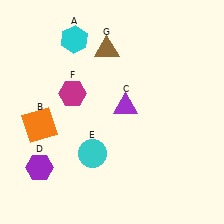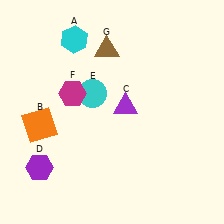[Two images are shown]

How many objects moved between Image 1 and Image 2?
1 object moved between the two images.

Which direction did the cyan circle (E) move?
The cyan circle (E) moved up.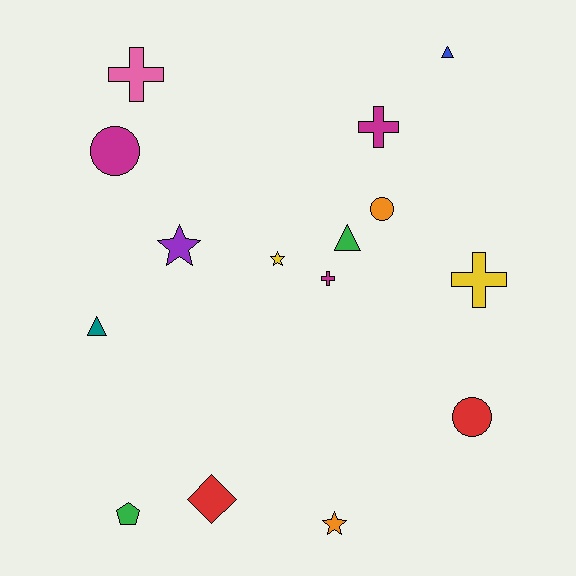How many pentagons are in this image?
There is 1 pentagon.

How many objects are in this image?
There are 15 objects.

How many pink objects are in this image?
There is 1 pink object.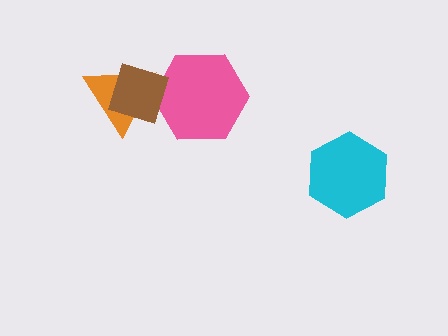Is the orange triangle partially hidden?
Yes, it is partially covered by another shape.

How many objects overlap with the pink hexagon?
2 objects overlap with the pink hexagon.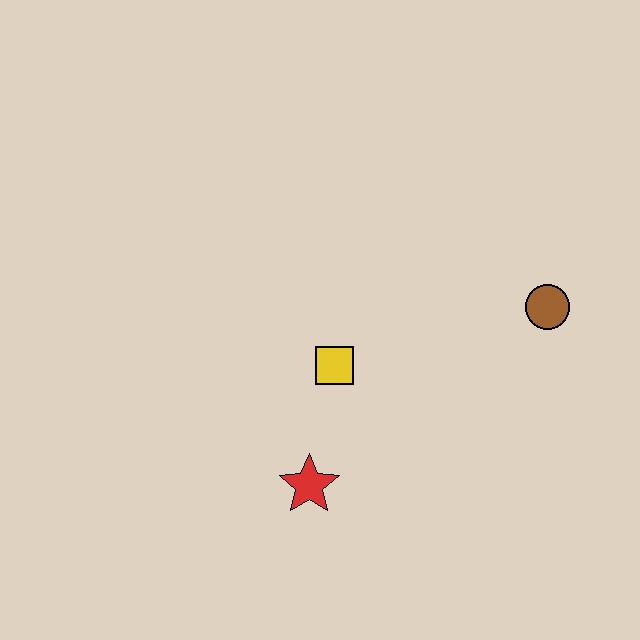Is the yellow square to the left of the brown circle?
Yes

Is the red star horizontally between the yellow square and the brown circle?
No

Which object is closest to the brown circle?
The yellow square is closest to the brown circle.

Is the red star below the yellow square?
Yes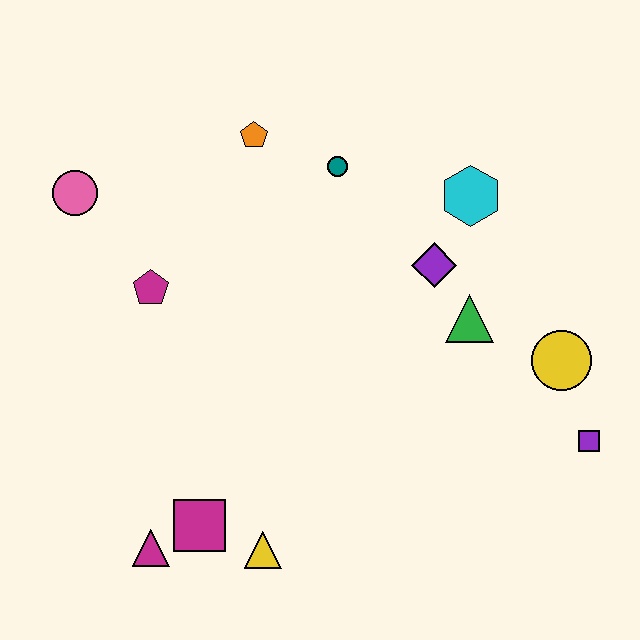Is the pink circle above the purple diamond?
Yes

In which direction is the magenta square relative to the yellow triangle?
The magenta square is to the left of the yellow triangle.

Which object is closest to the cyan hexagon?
The purple diamond is closest to the cyan hexagon.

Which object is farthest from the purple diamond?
The magenta triangle is farthest from the purple diamond.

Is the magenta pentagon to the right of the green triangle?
No